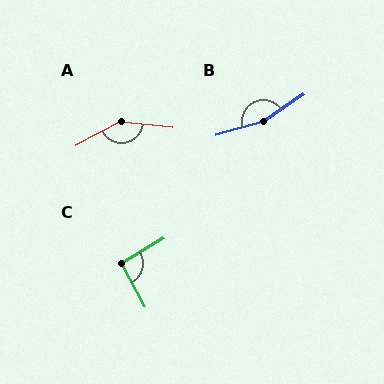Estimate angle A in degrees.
Approximately 146 degrees.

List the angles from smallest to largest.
C (93°), A (146°), B (163°).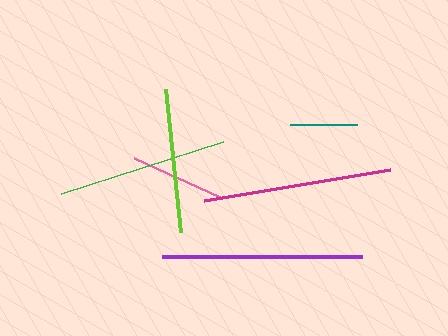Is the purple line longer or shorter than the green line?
The purple line is longer than the green line.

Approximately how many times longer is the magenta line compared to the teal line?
The magenta line is approximately 2.8 times the length of the teal line.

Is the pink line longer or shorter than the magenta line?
The magenta line is longer than the pink line.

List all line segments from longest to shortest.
From longest to shortest: purple, magenta, green, lime, pink, teal.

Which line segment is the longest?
The purple line is the longest at approximately 200 pixels.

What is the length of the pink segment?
The pink segment is approximately 94 pixels long.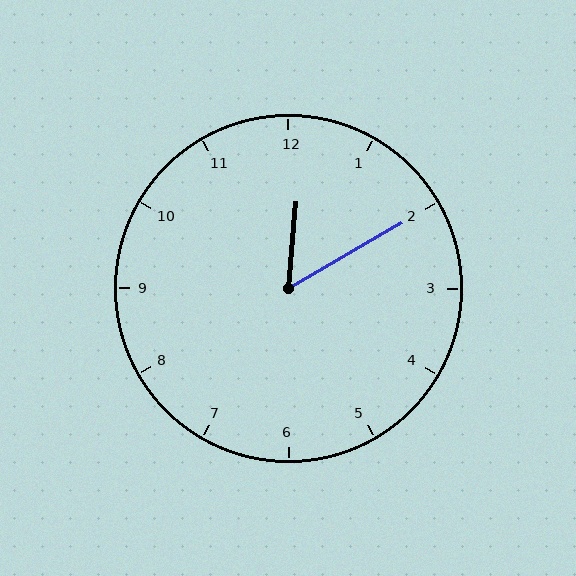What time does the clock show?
12:10.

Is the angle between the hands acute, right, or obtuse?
It is acute.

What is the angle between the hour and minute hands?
Approximately 55 degrees.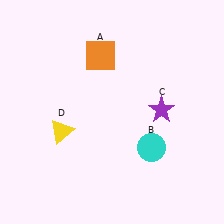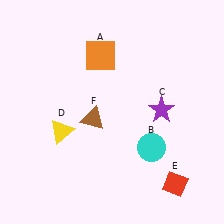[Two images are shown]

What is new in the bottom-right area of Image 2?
A red diamond (E) was added in the bottom-right area of Image 2.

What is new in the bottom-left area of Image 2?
A brown triangle (F) was added in the bottom-left area of Image 2.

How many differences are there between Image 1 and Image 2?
There are 2 differences between the two images.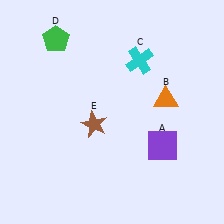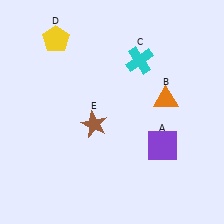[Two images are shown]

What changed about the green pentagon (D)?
In Image 1, D is green. In Image 2, it changed to yellow.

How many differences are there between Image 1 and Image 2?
There is 1 difference between the two images.